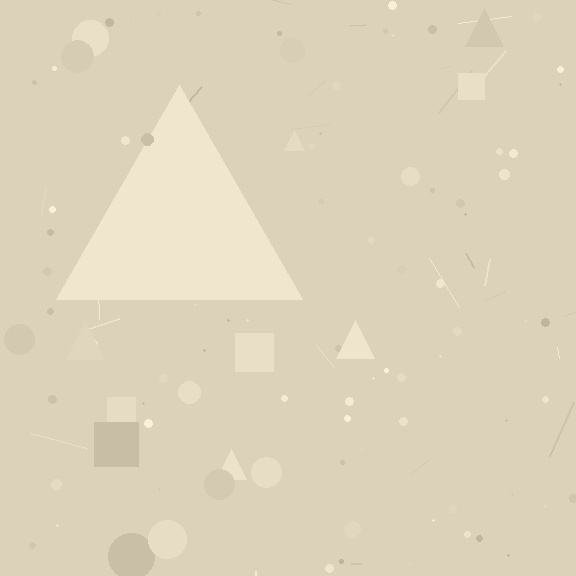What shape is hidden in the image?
A triangle is hidden in the image.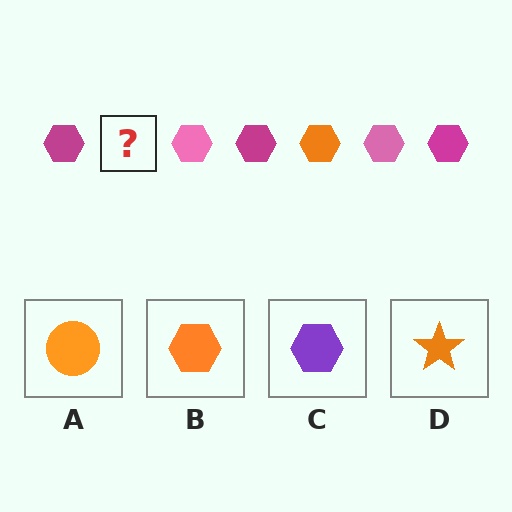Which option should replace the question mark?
Option B.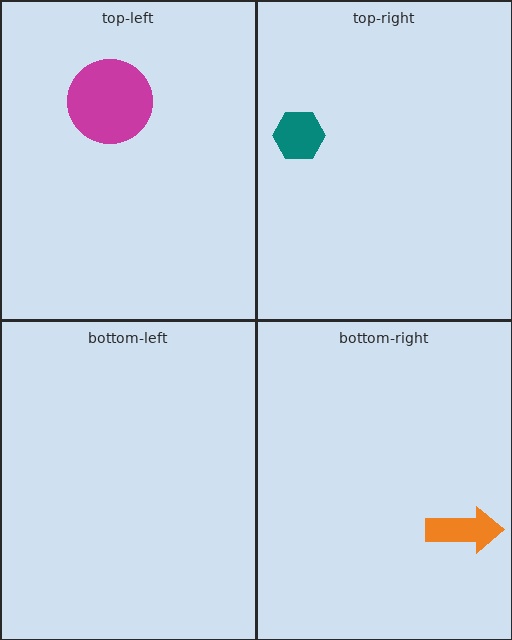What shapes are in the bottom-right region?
The orange arrow.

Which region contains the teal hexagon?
The top-right region.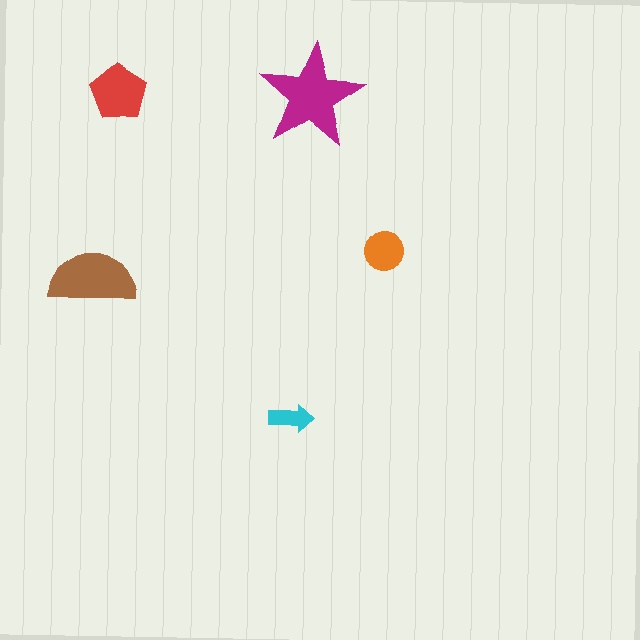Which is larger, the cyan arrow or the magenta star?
The magenta star.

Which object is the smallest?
The cyan arrow.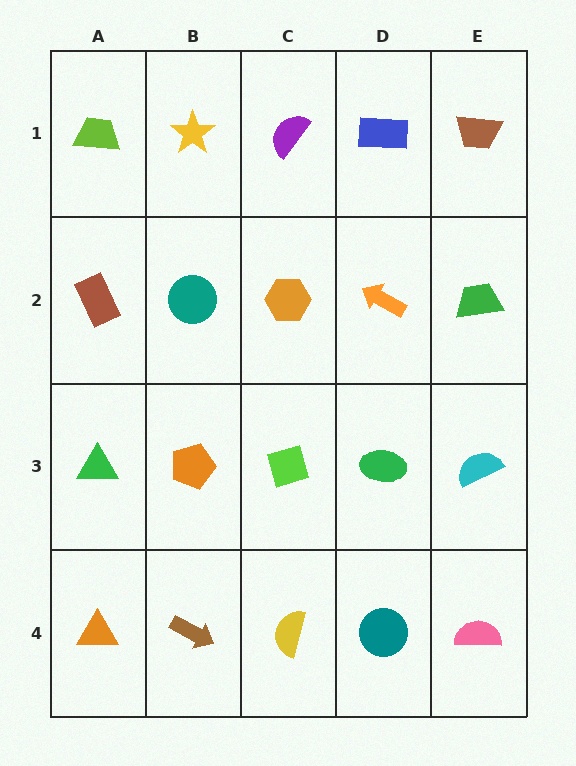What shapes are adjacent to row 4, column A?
A green triangle (row 3, column A), a brown arrow (row 4, column B).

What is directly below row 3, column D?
A teal circle.